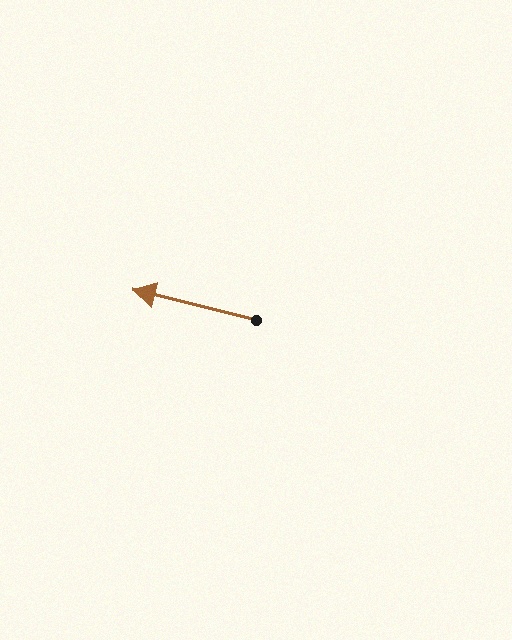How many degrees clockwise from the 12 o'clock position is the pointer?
Approximately 284 degrees.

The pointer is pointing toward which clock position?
Roughly 9 o'clock.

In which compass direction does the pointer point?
West.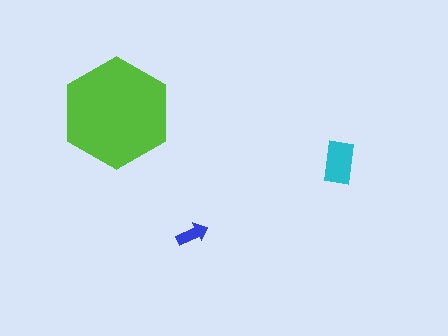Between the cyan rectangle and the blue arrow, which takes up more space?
The cyan rectangle.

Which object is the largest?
The lime hexagon.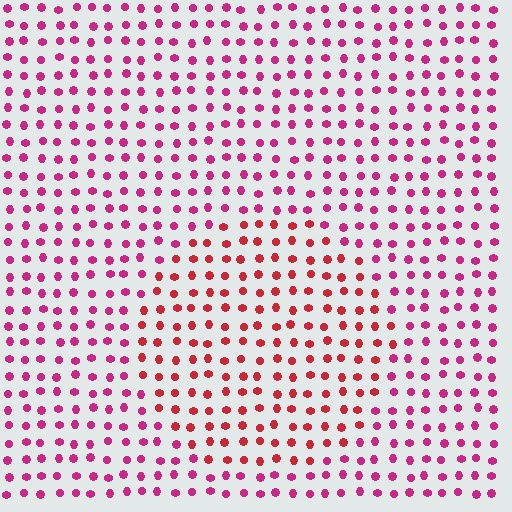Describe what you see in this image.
The image is filled with small magenta elements in a uniform arrangement. A circle-shaped region is visible where the elements are tinted to a slightly different hue, forming a subtle color boundary.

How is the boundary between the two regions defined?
The boundary is defined purely by a slight shift in hue (about 29 degrees). Spacing, size, and orientation are identical on both sides.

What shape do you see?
I see a circle.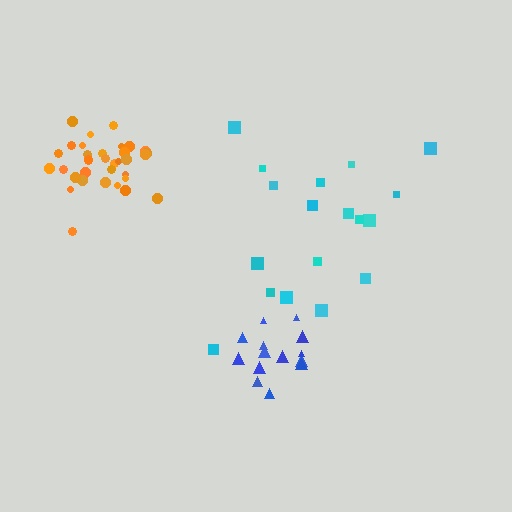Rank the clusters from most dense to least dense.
orange, blue, cyan.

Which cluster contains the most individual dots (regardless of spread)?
Orange (34).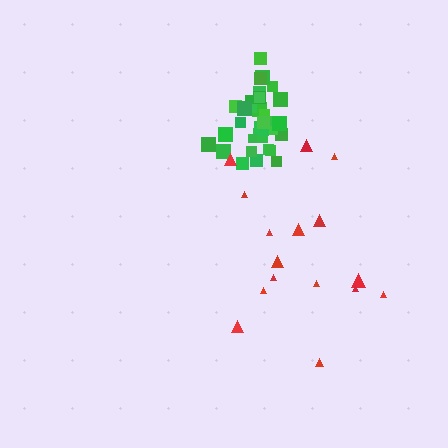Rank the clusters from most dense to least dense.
green, red.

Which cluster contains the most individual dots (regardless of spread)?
Green (32).